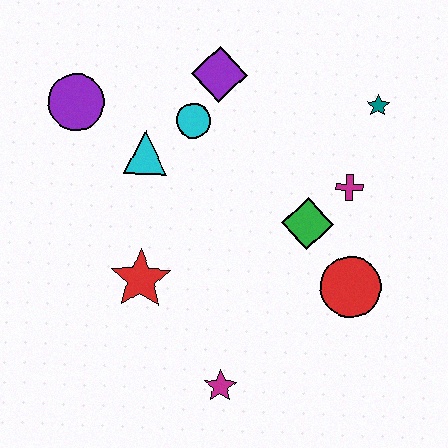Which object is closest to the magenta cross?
The green diamond is closest to the magenta cross.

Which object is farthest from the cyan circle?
The magenta star is farthest from the cyan circle.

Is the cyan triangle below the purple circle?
Yes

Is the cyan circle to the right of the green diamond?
No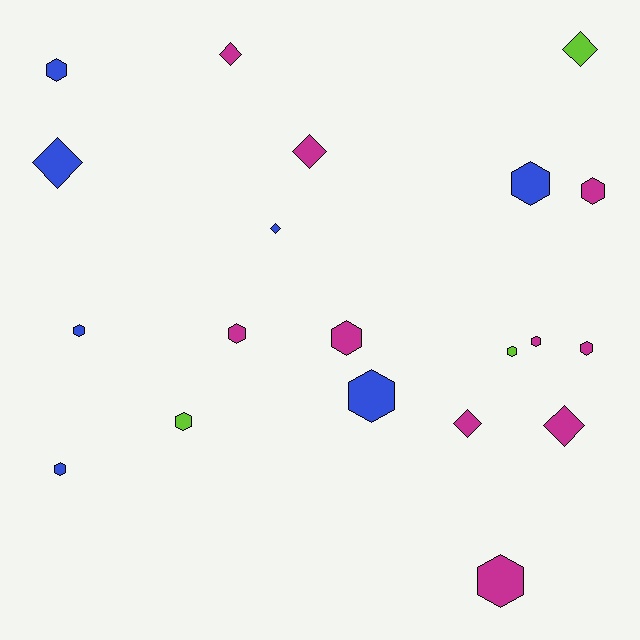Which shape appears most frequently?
Hexagon, with 13 objects.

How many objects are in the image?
There are 20 objects.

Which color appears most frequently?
Magenta, with 10 objects.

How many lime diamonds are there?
There is 1 lime diamond.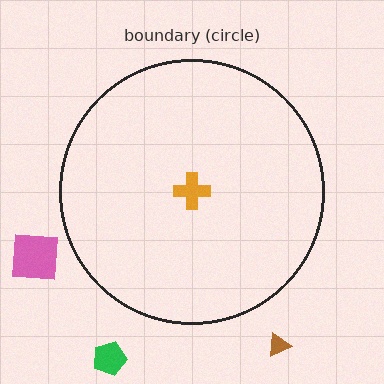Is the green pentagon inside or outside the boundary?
Outside.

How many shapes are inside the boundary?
1 inside, 3 outside.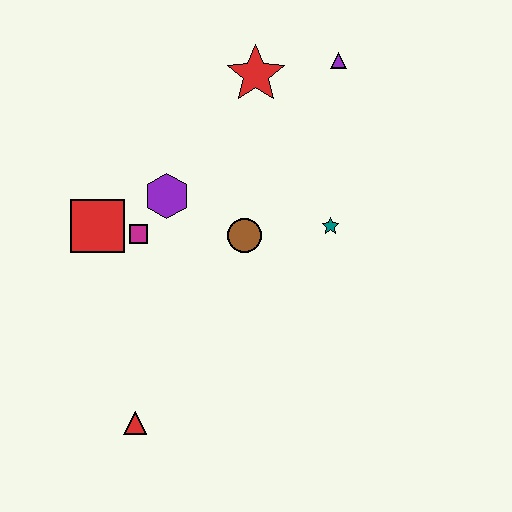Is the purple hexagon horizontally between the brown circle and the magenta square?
Yes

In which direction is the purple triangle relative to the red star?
The purple triangle is to the right of the red star.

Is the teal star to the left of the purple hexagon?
No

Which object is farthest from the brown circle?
The red triangle is farthest from the brown circle.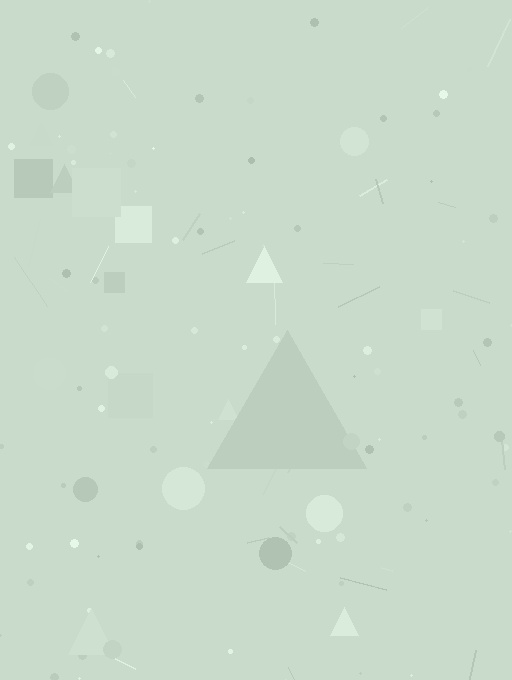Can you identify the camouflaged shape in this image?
The camouflaged shape is a triangle.